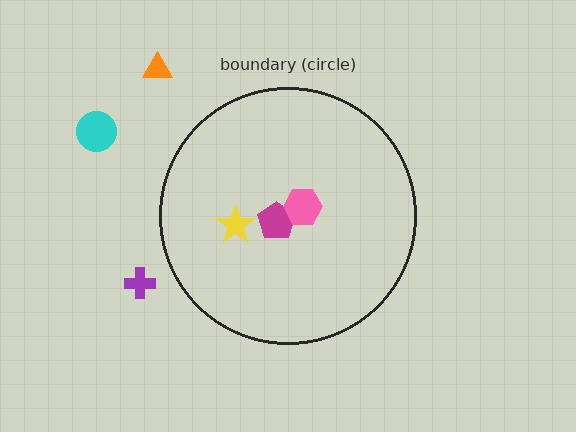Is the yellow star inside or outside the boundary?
Inside.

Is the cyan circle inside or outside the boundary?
Outside.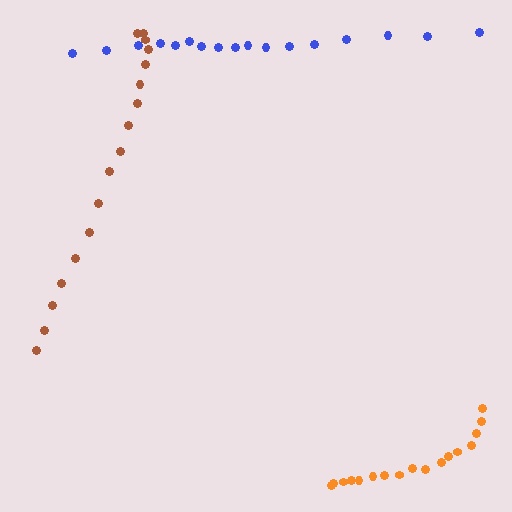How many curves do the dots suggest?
There are 3 distinct paths.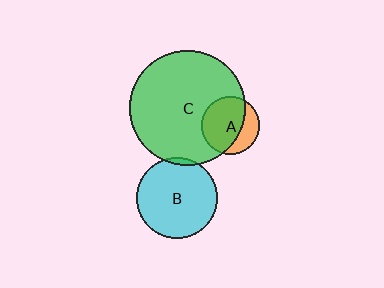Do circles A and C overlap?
Yes.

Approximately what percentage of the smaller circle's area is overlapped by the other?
Approximately 70%.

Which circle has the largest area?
Circle C (green).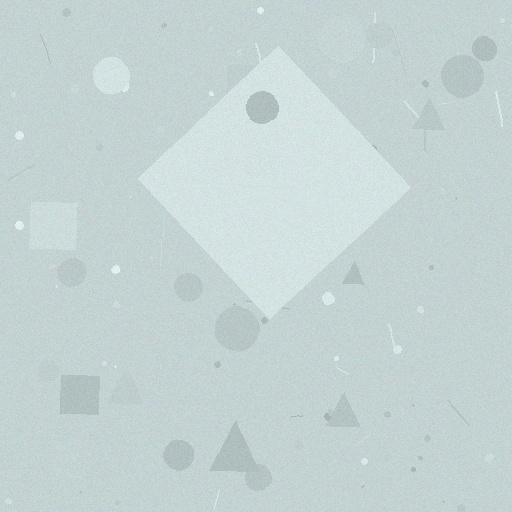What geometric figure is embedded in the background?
A diamond is embedded in the background.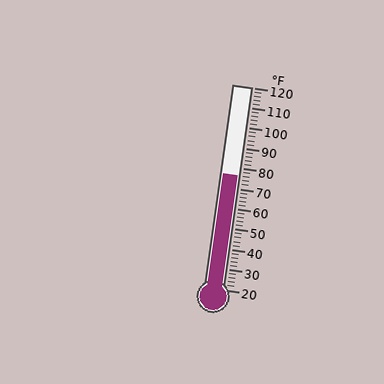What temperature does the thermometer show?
The thermometer shows approximately 76°F.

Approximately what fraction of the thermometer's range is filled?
The thermometer is filled to approximately 55% of its range.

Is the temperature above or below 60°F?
The temperature is above 60°F.